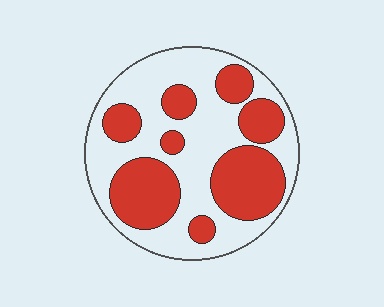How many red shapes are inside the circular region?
8.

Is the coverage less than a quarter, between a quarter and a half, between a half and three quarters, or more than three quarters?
Between a quarter and a half.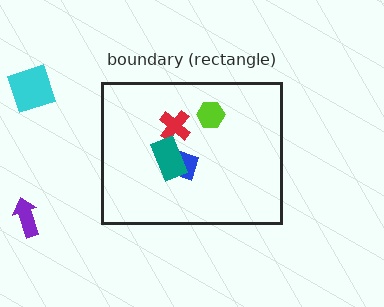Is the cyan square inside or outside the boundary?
Outside.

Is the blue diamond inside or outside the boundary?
Inside.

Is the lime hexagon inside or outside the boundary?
Inside.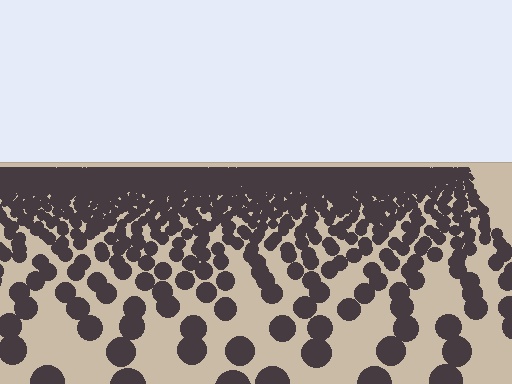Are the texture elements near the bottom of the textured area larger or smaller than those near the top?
Larger. Near the bottom, elements are closer to the viewer and appear at a bigger on-screen size.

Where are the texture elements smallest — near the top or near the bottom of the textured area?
Near the top.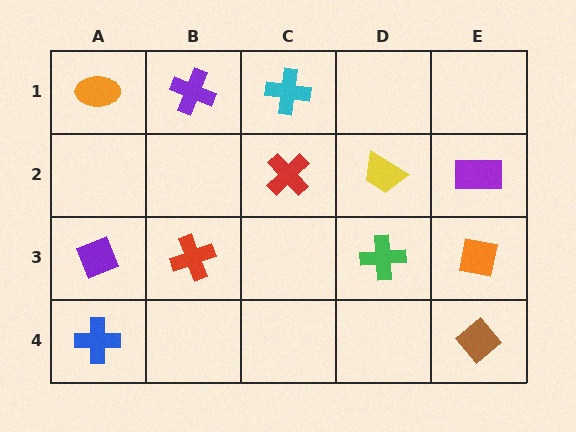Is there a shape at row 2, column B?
No, that cell is empty.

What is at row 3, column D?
A green cross.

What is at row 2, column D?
A yellow trapezoid.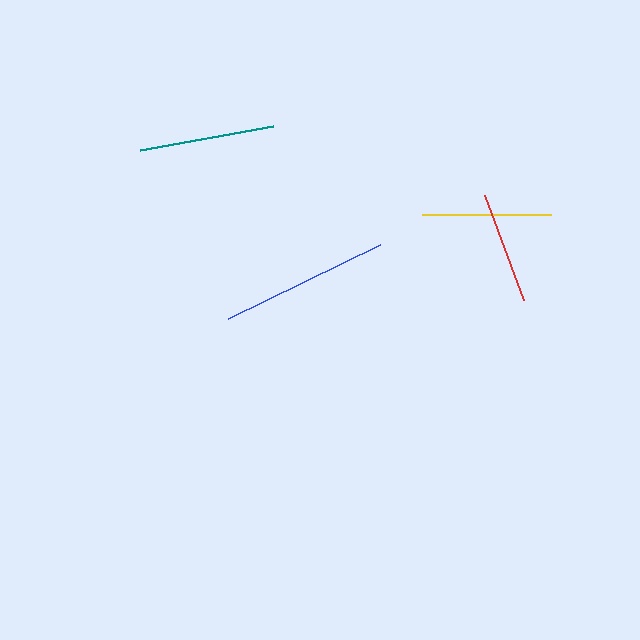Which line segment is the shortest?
The red line is the shortest at approximately 112 pixels.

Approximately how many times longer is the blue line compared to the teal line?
The blue line is approximately 1.2 times the length of the teal line.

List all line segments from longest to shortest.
From longest to shortest: blue, teal, yellow, red.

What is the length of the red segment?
The red segment is approximately 112 pixels long.